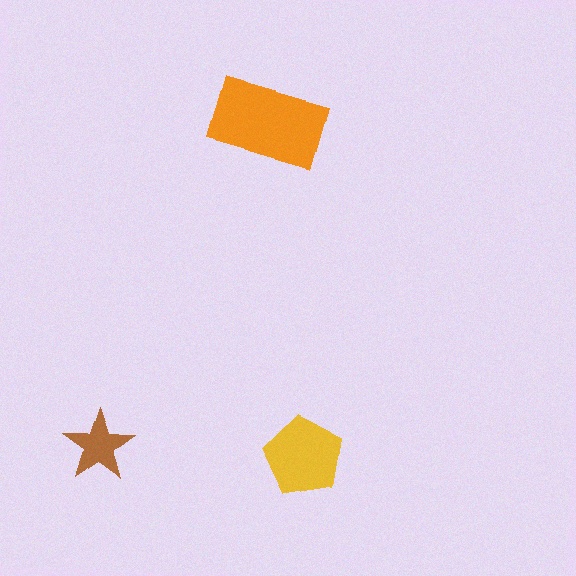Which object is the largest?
The orange rectangle.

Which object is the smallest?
The brown star.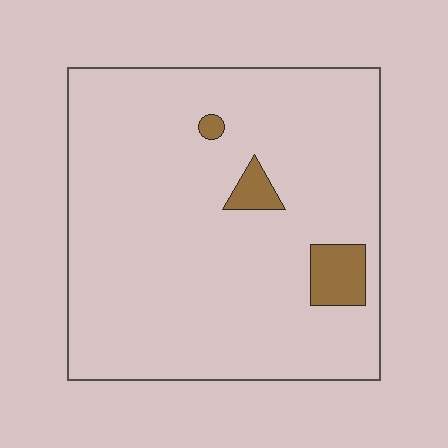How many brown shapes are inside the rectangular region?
3.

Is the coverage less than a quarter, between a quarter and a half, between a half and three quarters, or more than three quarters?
Less than a quarter.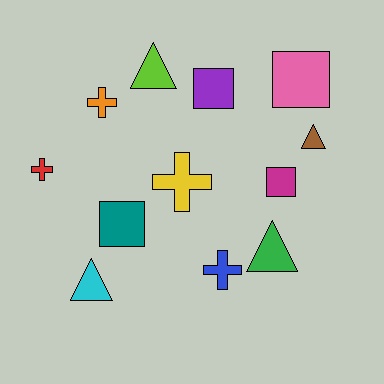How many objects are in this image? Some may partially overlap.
There are 12 objects.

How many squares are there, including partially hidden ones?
There are 4 squares.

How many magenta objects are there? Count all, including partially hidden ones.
There is 1 magenta object.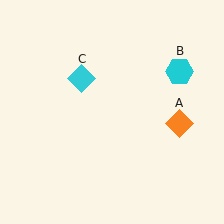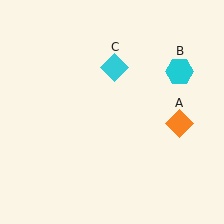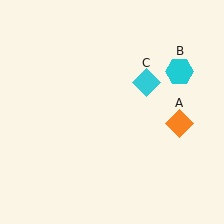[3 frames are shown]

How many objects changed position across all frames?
1 object changed position: cyan diamond (object C).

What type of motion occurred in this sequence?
The cyan diamond (object C) rotated clockwise around the center of the scene.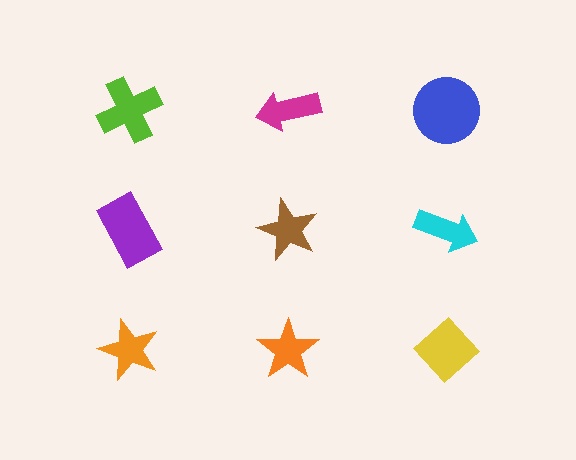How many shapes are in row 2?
3 shapes.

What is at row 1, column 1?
A lime cross.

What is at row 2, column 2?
A brown star.